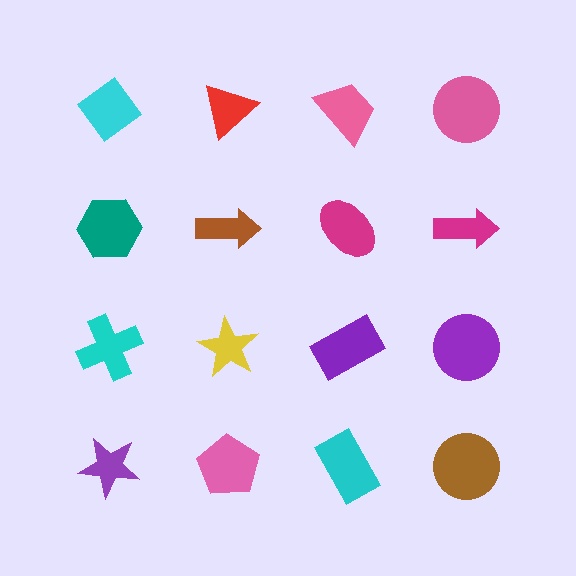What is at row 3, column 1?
A cyan cross.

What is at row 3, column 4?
A purple circle.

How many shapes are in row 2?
4 shapes.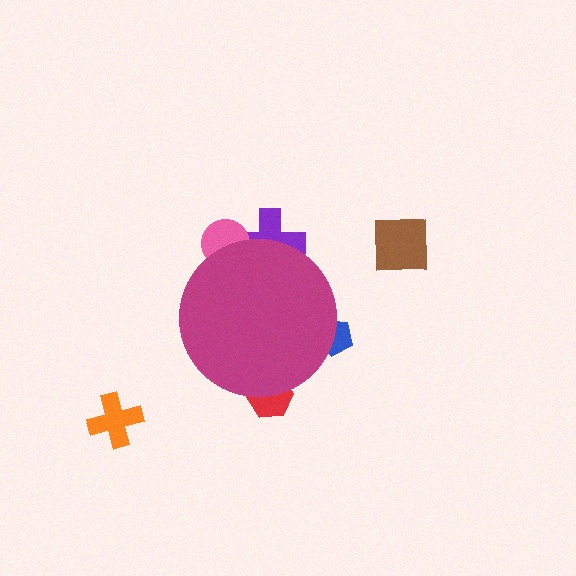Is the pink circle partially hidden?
Yes, the pink circle is partially hidden behind the magenta circle.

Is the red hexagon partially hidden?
Yes, the red hexagon is partially hidden behind the magenta circle.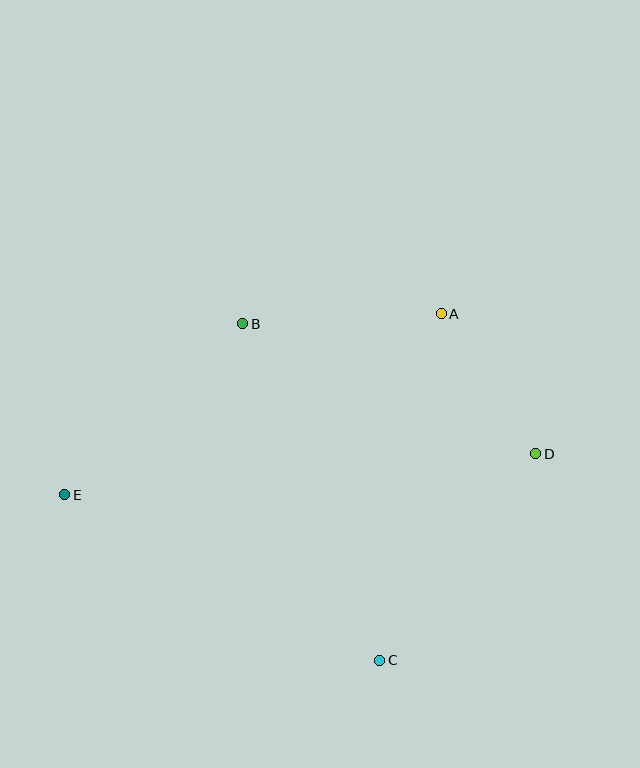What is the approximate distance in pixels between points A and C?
The distance between A and C is approximately 352 pixels.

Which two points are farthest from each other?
Points D and E are farthest from each other.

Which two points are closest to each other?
Points A and D are closest to each other.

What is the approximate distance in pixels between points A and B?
The distance between A and B is approximately 199 pixels.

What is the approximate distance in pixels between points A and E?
The distance between A and E is approximately 418 pixels.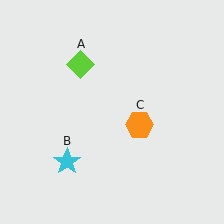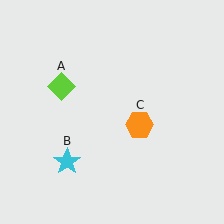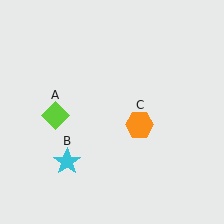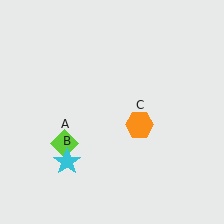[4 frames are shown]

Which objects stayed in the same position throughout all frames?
Cyan star (object B) and orange hexagon (object C) remained stationary.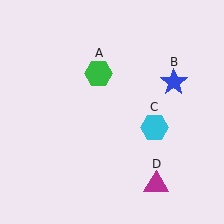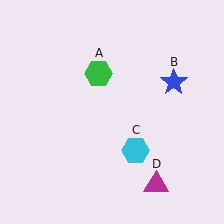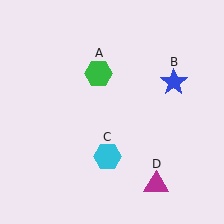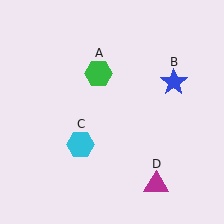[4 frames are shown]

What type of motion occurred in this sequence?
The cyan hexagon (object C) rotated clockwise around the center of the scene.